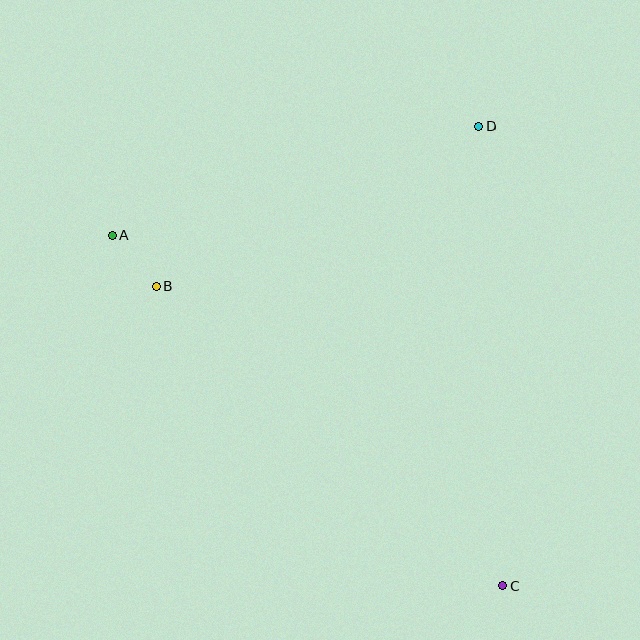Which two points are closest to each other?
Points A and B are closest to each other.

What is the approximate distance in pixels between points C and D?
The distance between C and D is approximately 460 pixels.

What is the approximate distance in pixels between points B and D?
The distance between B and D is approximately 360 pixels.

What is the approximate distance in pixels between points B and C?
The distance between B and C is approximately 458 pixels.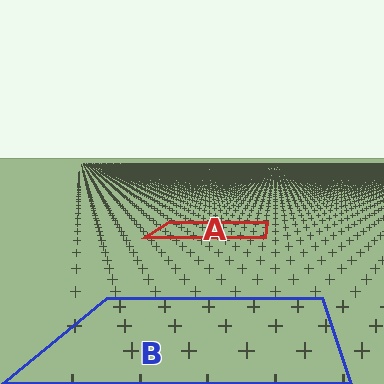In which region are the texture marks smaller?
The texture marks are smaller in region A, because it is farther away.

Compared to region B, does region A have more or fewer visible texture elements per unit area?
Region A has more texture elements per unit area — they are packed more densely because it is farther away.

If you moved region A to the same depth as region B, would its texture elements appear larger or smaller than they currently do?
They would appear larger. At a closer depth, the same texture elements are projected at a bigger on-screen size.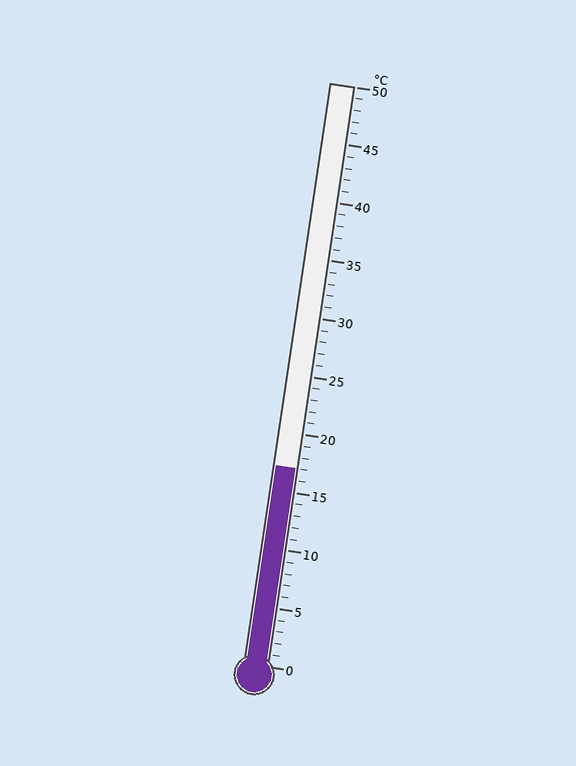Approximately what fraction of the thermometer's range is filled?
The thermometer is filled to approximately 35% of its range.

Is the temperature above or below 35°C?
The temperature is below 35°C.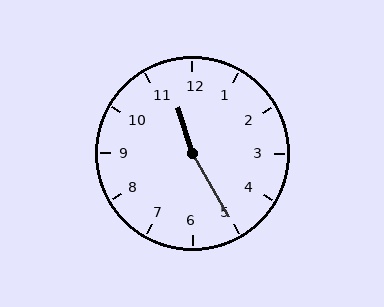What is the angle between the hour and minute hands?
Approximately 168 degrees.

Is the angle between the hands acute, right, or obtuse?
It is obtuse.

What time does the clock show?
11:25.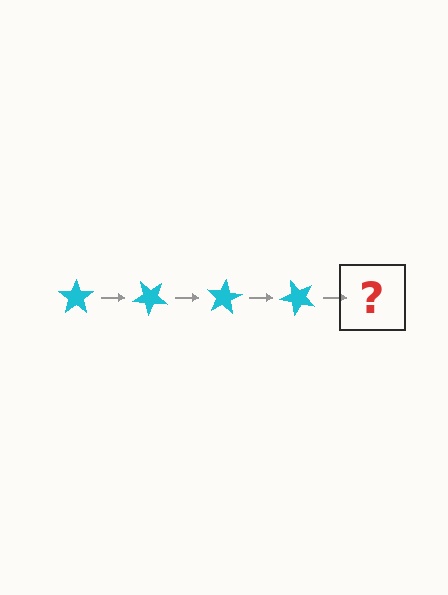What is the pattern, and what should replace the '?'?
The pattern is that the star rotates 40 degrees each step. The '?' should be a cyan star rotated 160 degrees.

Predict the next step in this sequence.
The next step is a cyan star rotated 160 degrees.